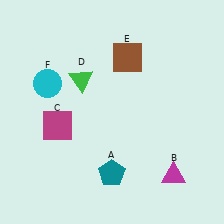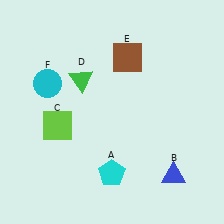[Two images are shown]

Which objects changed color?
A changed from teal to cyan. B changed from magenta to blue. C changed from magenta to lime.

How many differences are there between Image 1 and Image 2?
There are 3 differences between the two images.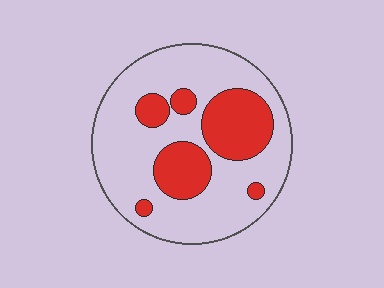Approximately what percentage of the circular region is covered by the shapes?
Approximately 30%.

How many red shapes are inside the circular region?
6.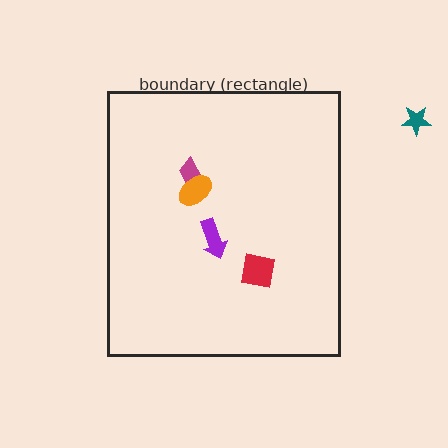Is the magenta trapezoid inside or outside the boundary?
Inside.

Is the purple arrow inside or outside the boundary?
Inside.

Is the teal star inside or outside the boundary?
Outside.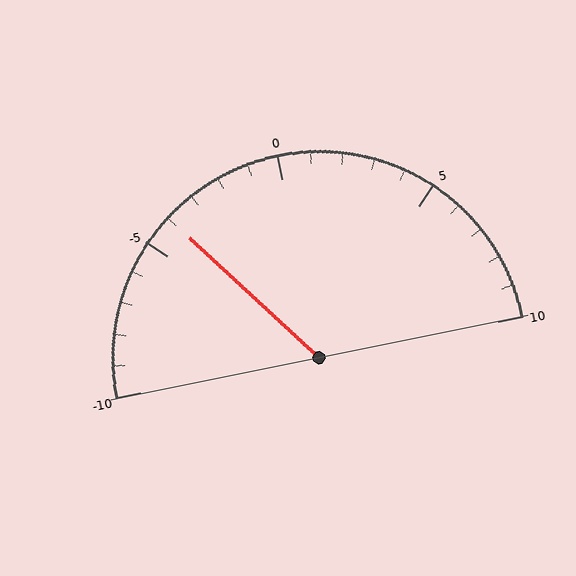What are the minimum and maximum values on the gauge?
The gauge ranges from -10 to 10.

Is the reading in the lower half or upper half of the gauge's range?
The reading is in the lower half of the range (-10 to 10).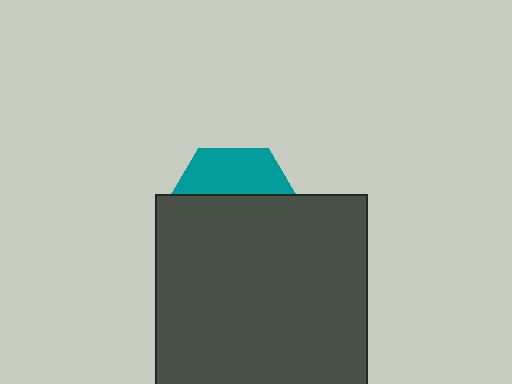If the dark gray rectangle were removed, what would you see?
You would see the complete teal hexagon.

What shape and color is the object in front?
The object in front is a dark gray rectangle.